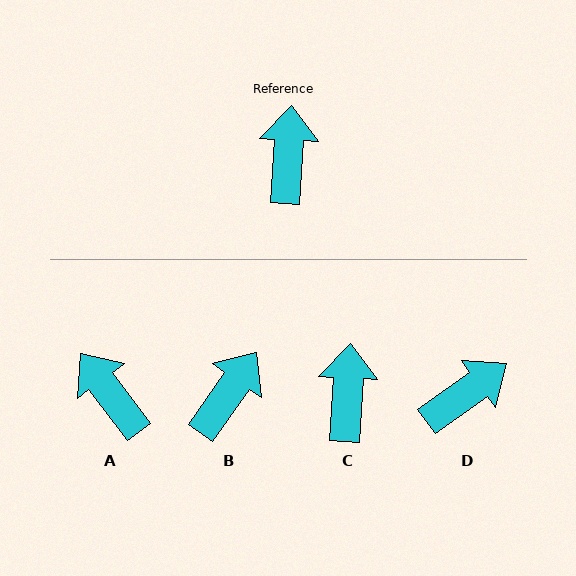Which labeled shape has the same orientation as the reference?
C.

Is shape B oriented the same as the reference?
No, it is off by about 31 degrees.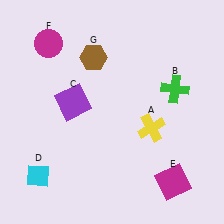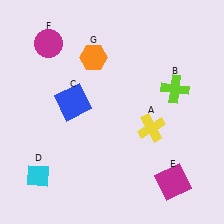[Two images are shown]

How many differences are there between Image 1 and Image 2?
There are 3 differences between the two images.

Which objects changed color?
B changed from green to lime. C changed from purple to blue. G changed from brown to orange.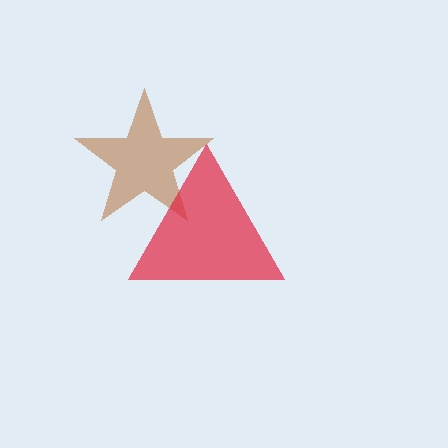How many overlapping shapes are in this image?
There are 2 overlapping shapes in the image.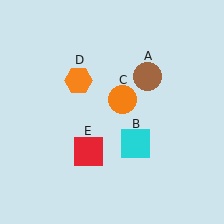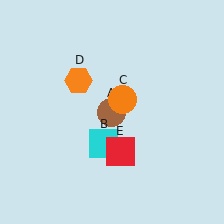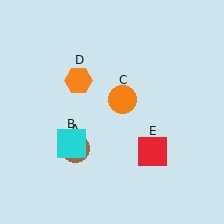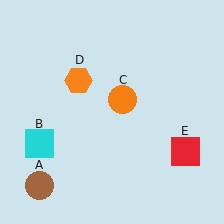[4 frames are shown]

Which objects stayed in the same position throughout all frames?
Orange circle (object C) and orange hexagon (object D) remained stationary.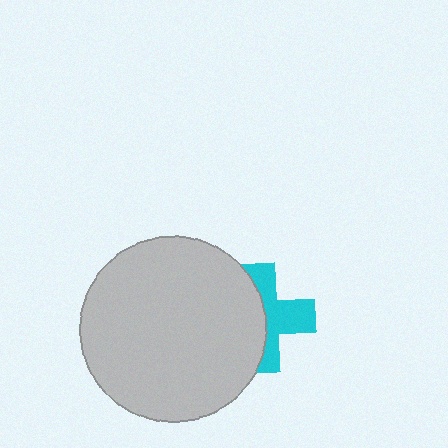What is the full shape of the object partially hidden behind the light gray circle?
The partially hidden object is a cyan cross.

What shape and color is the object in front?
The object in front is a light gray circle.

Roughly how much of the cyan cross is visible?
About half of it is visible (roughly 51%).